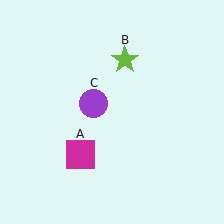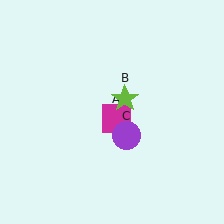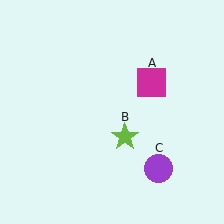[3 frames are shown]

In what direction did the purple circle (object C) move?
The purple circle (object C) moved down and to the right.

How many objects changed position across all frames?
3 objects changed position: magenta square (object A), lime star (object B), purple circle (object C).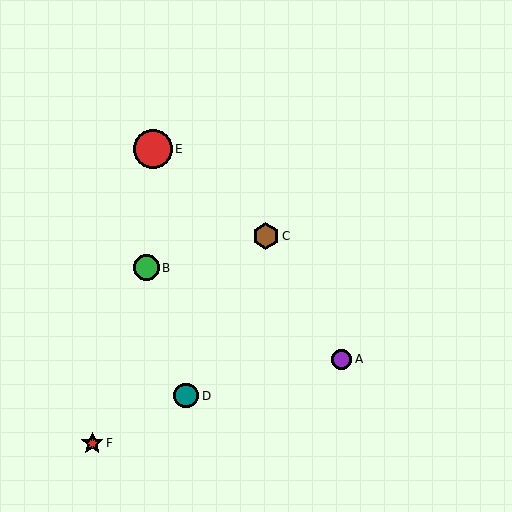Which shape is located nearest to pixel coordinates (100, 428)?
The red star (labeled F) at (92, 443) is nearest to that location.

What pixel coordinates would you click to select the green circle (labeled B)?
Click at (146, 268) to select the green circle B.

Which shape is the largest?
The red circle (labeled E) is the largest.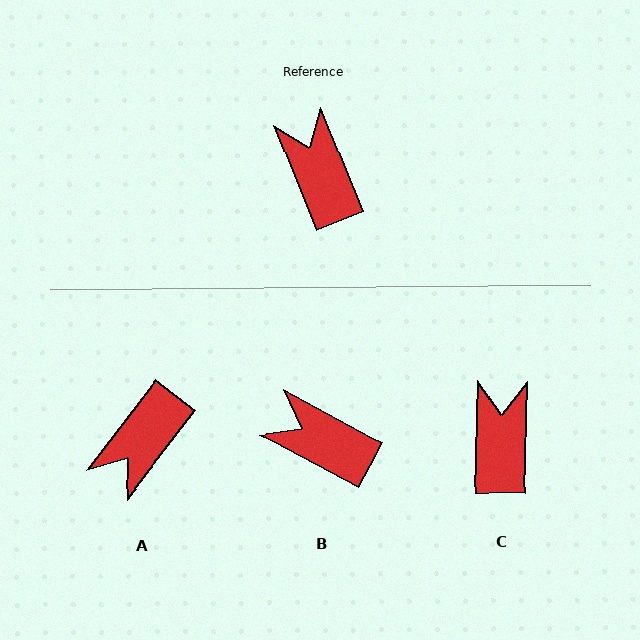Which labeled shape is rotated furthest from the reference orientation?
A, about 121 degrees away.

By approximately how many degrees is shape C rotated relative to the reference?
Approximately 23 degrees clockwise.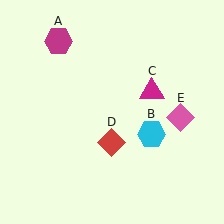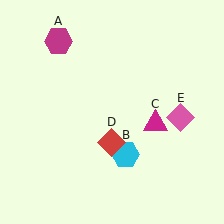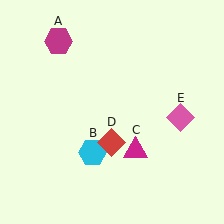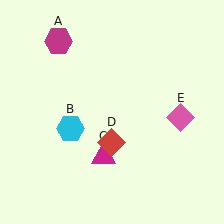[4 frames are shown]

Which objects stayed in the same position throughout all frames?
Magenta hexagon (object A) and red diamond (object D) and pink diamond (object E) remained stationary.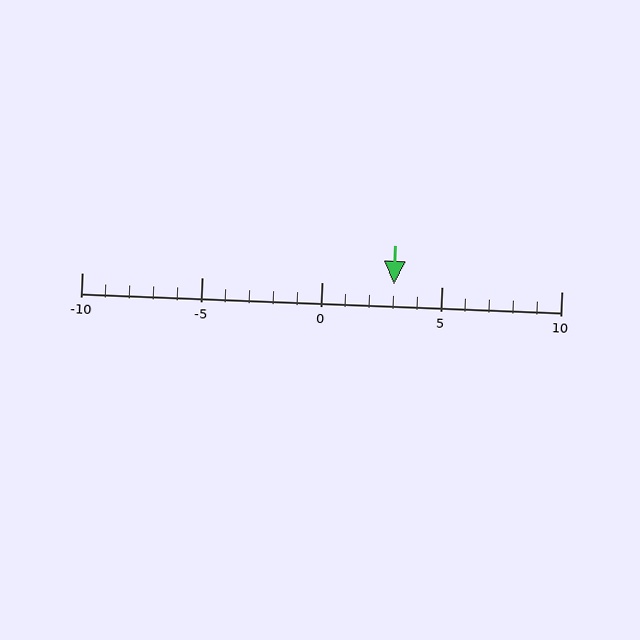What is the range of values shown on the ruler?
The ruler shows values from -10 to 10.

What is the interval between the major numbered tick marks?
The major tick marks are spaced 5 units apart.